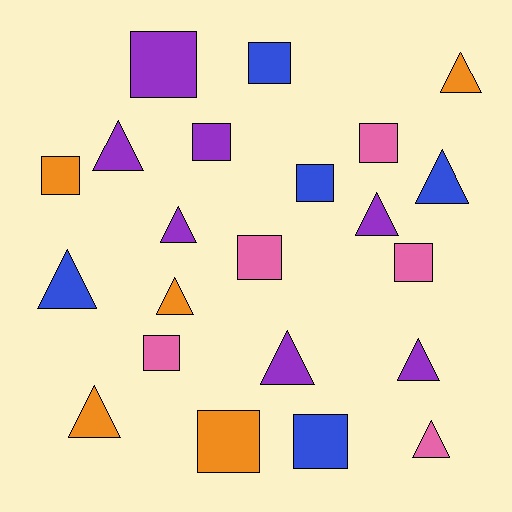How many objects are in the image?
There are 22 objects.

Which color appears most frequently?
Purple, with 7 objects.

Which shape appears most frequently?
Square, with 11 objects.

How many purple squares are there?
There are 2 purple squares.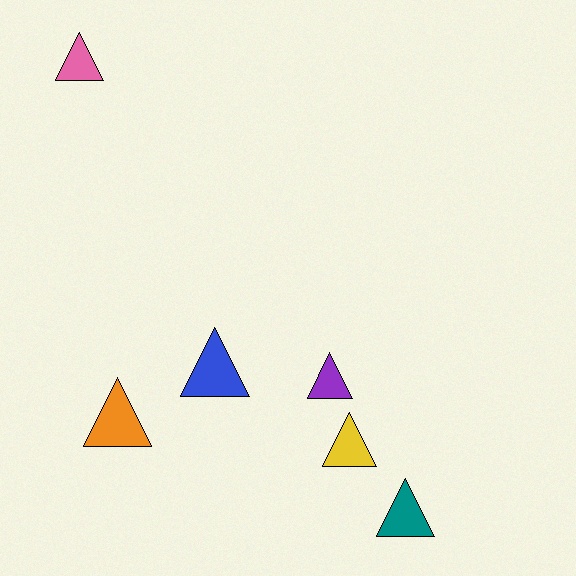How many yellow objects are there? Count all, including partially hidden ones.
There is 1 yellow object.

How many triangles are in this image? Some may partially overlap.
There are 6 triangles.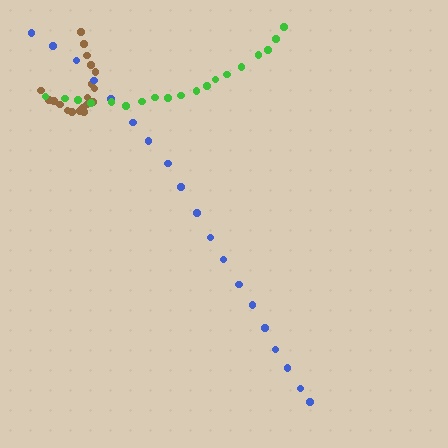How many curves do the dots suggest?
There are 3 distinct paths.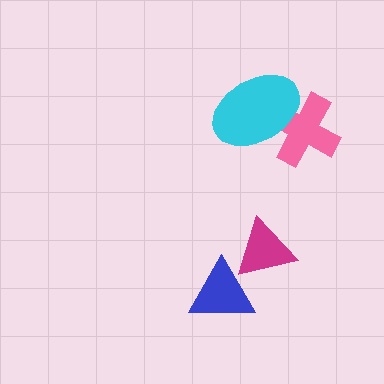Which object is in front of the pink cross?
The cyan ellipse is in front of the pink cross.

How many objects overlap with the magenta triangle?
1 object overlaps with the magenta triangle.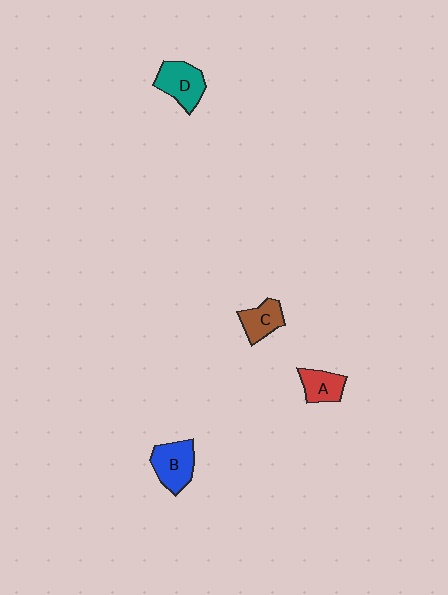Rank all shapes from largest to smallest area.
From largest to smallest: B (blue), D (teal), C (brown), A (red).